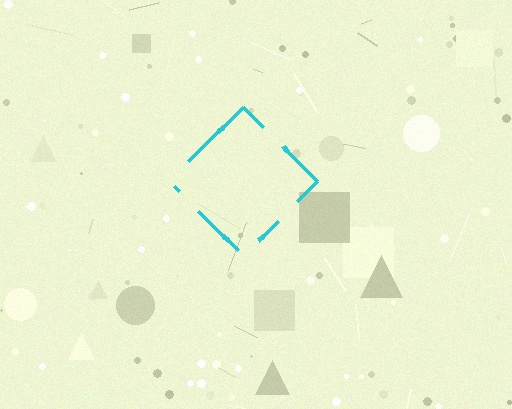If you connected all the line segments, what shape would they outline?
They would outline a diamond.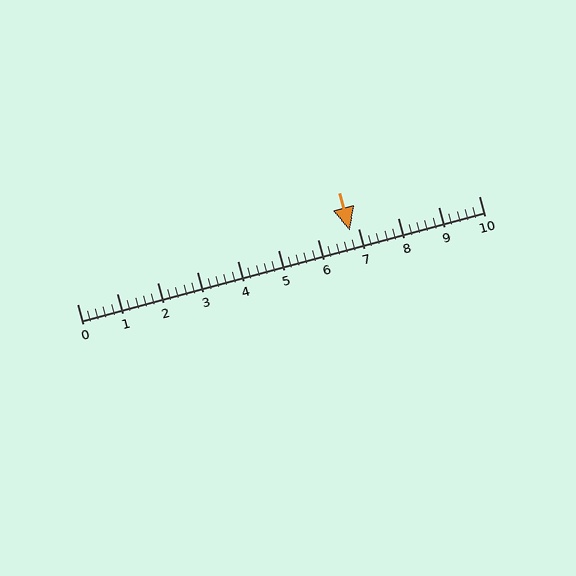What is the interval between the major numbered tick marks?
The major tick marks are spaced 1 units apart.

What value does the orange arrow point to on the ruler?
The orange arrow points to approximately 6.8.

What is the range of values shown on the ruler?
The ruler shows values from 0 to 10.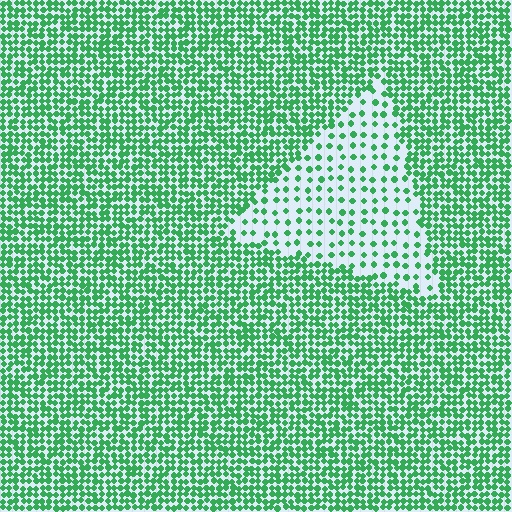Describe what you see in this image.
The image contains small green elements arranged at two different densities. A triangle-shaped region is visible where the elements are less densely packed than the surrounding area.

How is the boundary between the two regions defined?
The boundary is defined by a change in element density (approximately 2.7x ratio). All elements are the same color, size, and shape.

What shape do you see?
I see a triangle.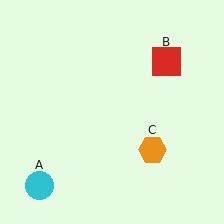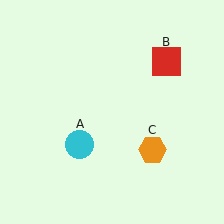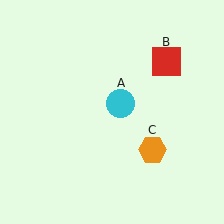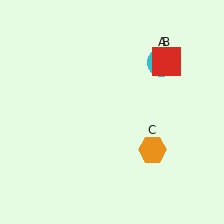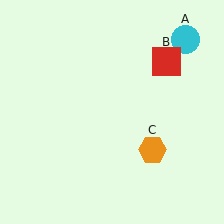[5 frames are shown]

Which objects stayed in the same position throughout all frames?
Red square (object B) and orange hexagon (object C) remained stationary.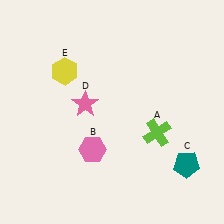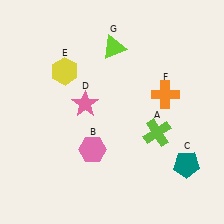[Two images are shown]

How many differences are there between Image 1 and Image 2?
There are 2 differences between the two images.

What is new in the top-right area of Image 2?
A lime triangle (G) was added in the top-right area of Image 2.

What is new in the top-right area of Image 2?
An orange cross (F) was added in the top-right area of Image 2.